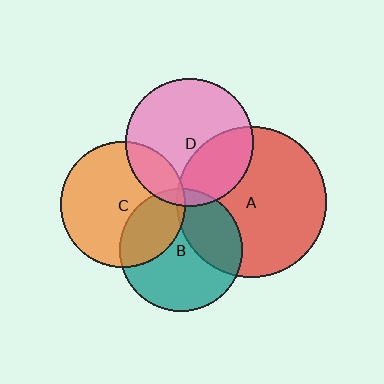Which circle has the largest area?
Circle A (red).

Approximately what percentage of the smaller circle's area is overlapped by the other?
Approximately 30%.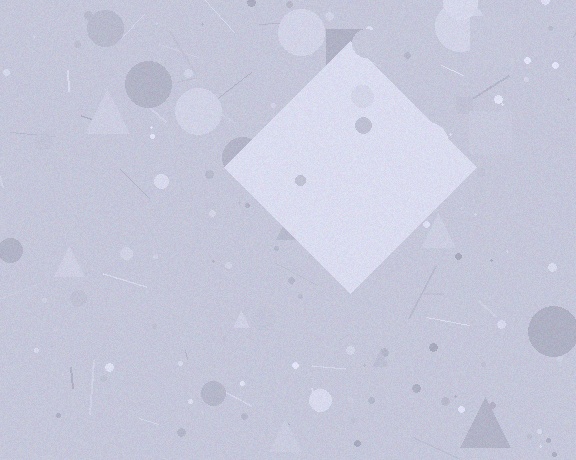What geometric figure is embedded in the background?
A diamond is embedded in the background.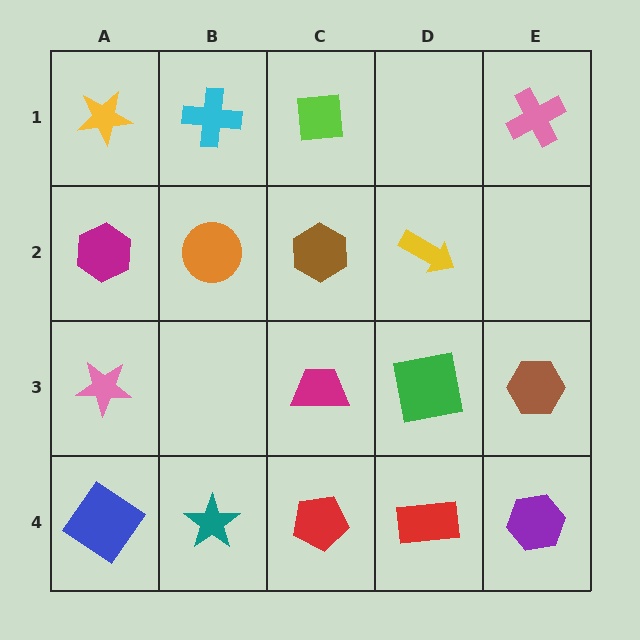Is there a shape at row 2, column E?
No, that cell is empty.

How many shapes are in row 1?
4 shapes.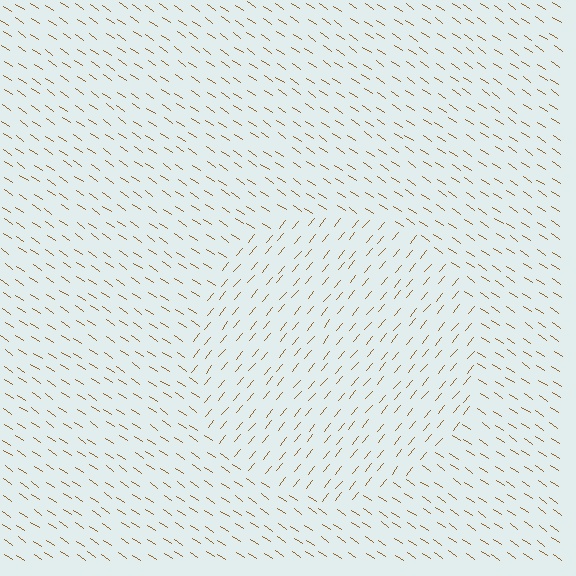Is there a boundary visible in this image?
Yes, there is a texture boundary formed by a change in line orientation.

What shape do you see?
I see a circle.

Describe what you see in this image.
The image is filled with small brown line segments. A circle region in the image has lines oriented differently from the surrounding lines, creating a visible texture boundary.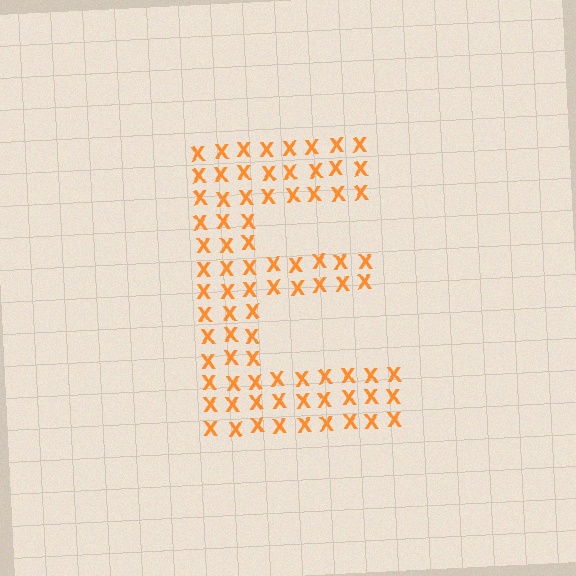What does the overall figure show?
The overall figure shows the letter E.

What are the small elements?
The small elements are letter X's.